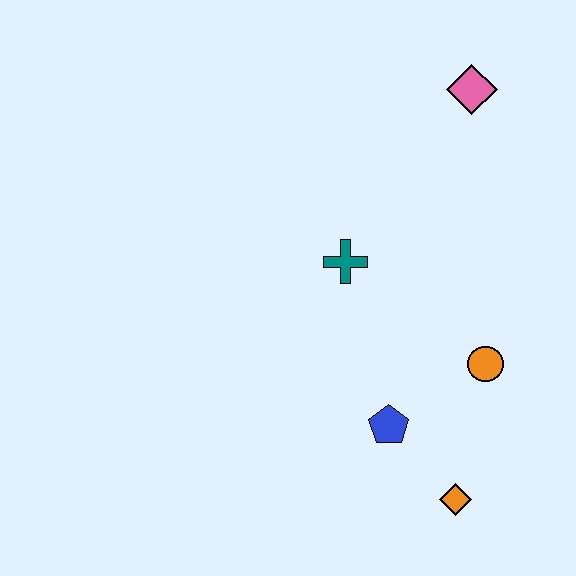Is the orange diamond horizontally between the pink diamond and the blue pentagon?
Yes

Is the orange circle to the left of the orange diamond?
No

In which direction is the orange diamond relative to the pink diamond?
The orange diamond is below the pink diamond.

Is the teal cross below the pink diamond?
Yes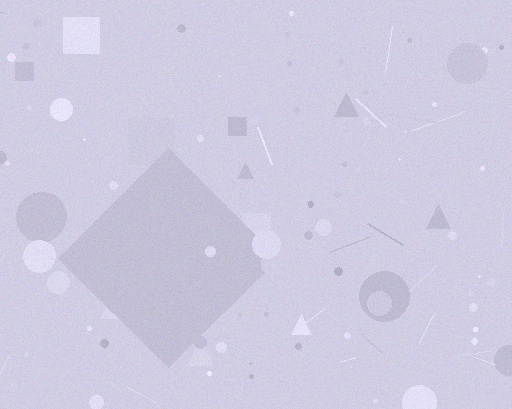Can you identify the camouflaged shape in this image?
The camouflaged shape is a diamond.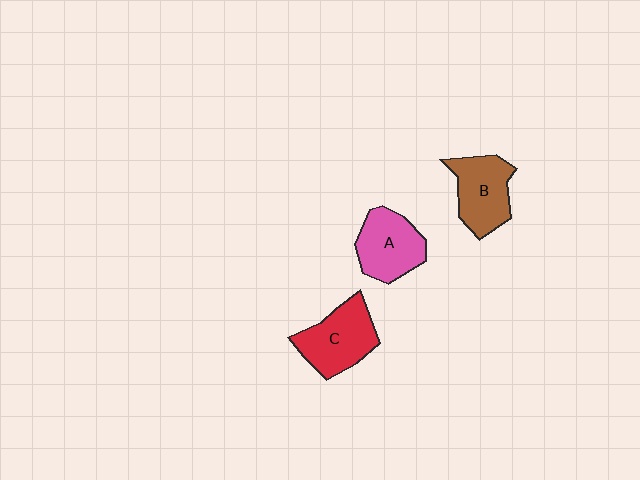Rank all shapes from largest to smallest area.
From largest to smallest: C (red), B (brown), A (pink).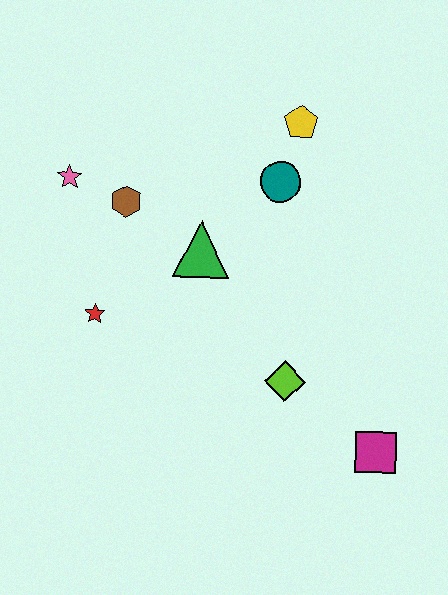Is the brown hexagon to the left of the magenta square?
Yes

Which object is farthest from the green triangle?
The magenta square is farthest from the green triangle.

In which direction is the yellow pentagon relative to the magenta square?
The yellow pentagon is above the magenta square.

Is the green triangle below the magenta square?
No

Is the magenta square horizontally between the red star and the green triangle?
No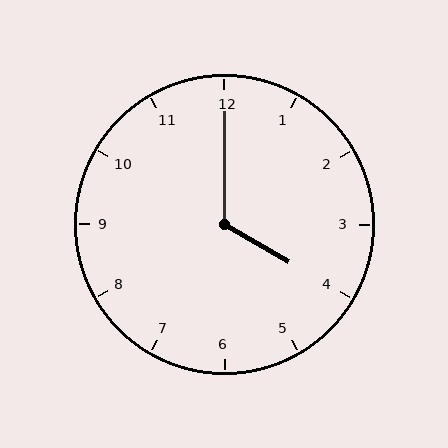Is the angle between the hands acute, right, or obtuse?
It is obtuse.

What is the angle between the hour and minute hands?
Approximately 120 degrees.